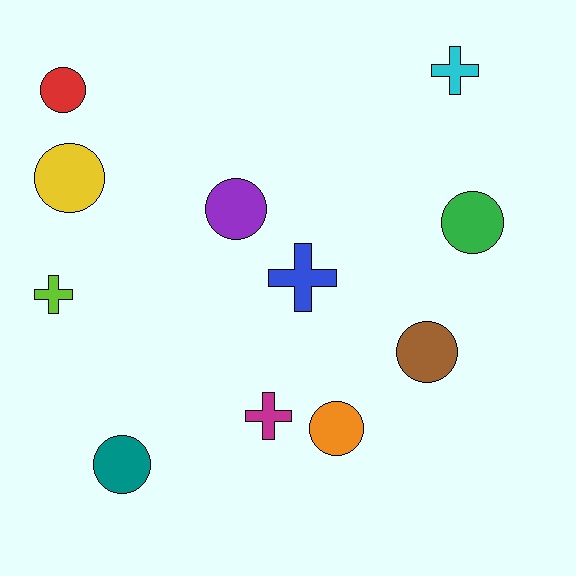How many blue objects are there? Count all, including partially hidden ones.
There is 1 blue object.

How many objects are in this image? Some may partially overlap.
There are 11 objects.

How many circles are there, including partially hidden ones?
There are 7 circles.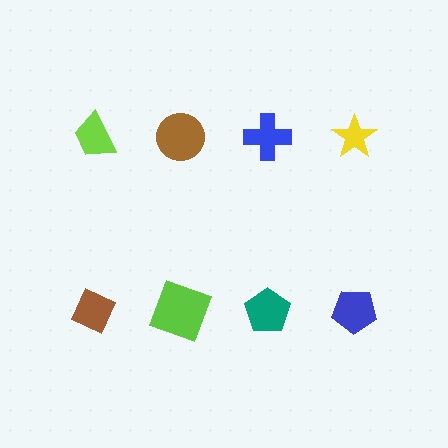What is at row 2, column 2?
A lime square.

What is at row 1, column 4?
A yellow star.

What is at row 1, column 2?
A brown circle.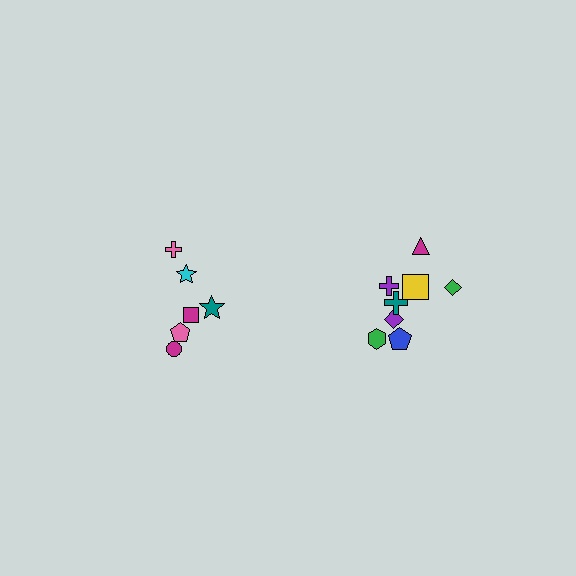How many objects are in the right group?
There are 8 objects.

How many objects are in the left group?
There are 6 objects.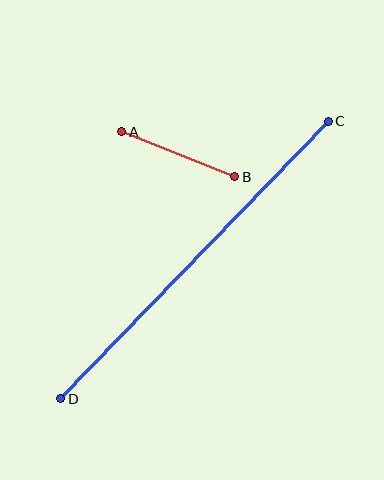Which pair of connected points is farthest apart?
Points C and D are farthest apart.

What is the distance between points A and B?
The distance is approximately 122 pixels.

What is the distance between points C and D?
The distance is approximately 386 pixels.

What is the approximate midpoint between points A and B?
The midpoint is at approximately (178, 154) pixels.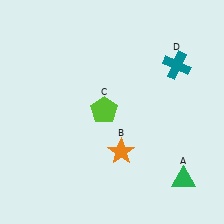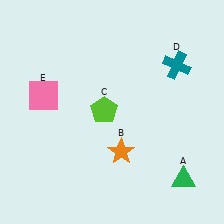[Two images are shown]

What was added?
A pink square (E) was added in Image 2.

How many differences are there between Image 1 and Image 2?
There is 1 difference between the two images.